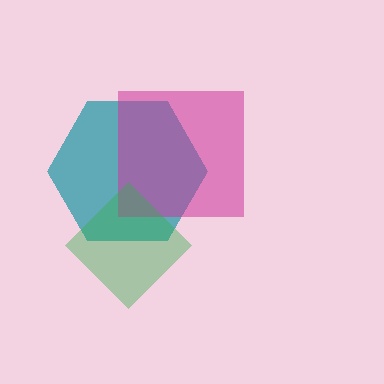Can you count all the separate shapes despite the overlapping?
Yes, there are 3 separate shapes.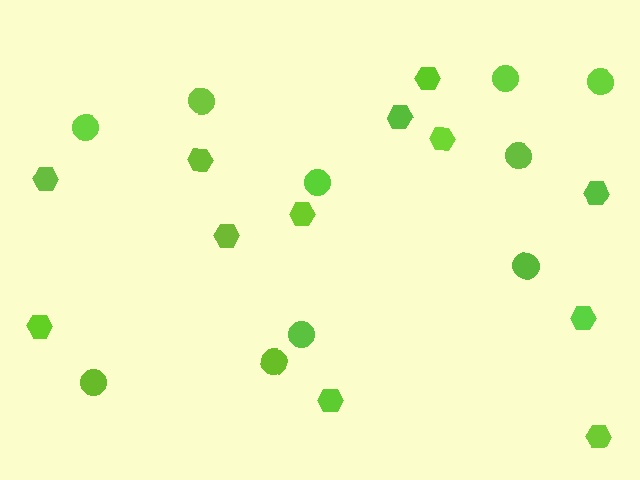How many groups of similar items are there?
There are 2 groups: one group of circles (10) and one group of hexagons (12).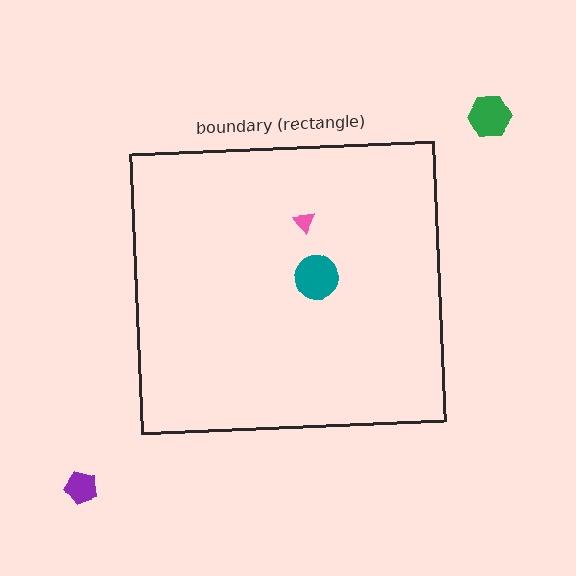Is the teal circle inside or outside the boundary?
Inside.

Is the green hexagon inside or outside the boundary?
Outside.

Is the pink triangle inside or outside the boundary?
Inside.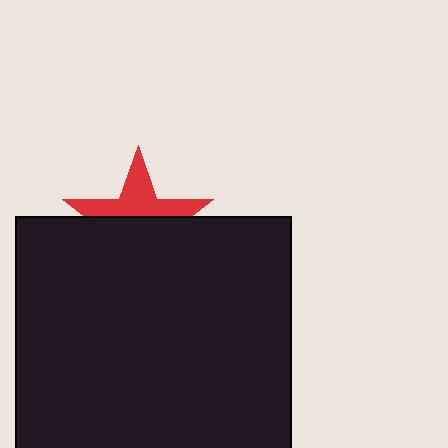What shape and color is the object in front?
The object in front is a black square.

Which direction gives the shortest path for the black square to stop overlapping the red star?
Moving down gives the shortest separation.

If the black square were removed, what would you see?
You would see the complete red star.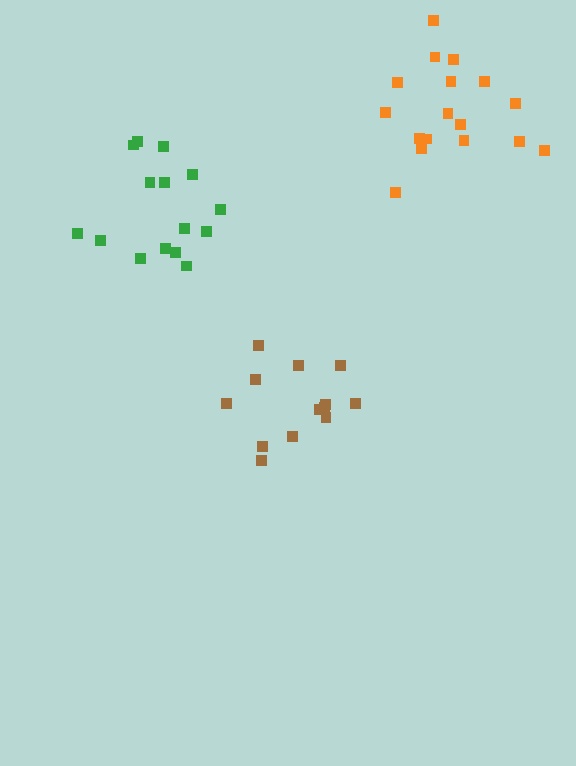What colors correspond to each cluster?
The clusters are colored: green, orange, brown.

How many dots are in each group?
Group 1: 15 dots, Group 2: 17 dots, Group 3: 13 dots (45 total).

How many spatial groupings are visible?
There are 3 spatial groupings.